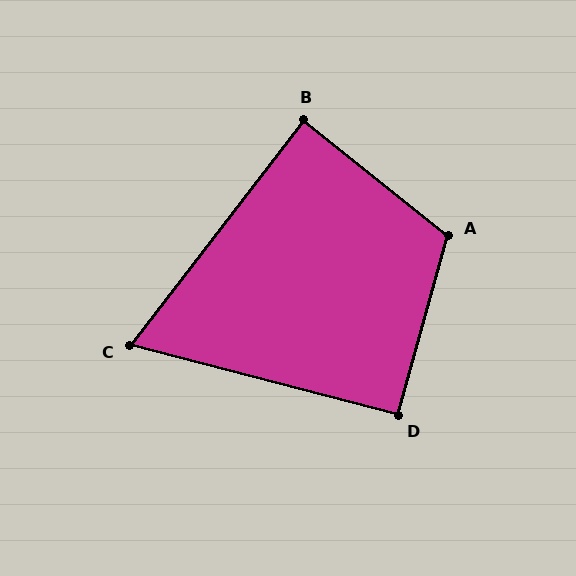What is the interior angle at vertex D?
Approximately 91 degrees (approximately right).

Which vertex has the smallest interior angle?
C, at approximately 67 degrees.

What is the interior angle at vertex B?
Approximately 89 degrees (approximately right).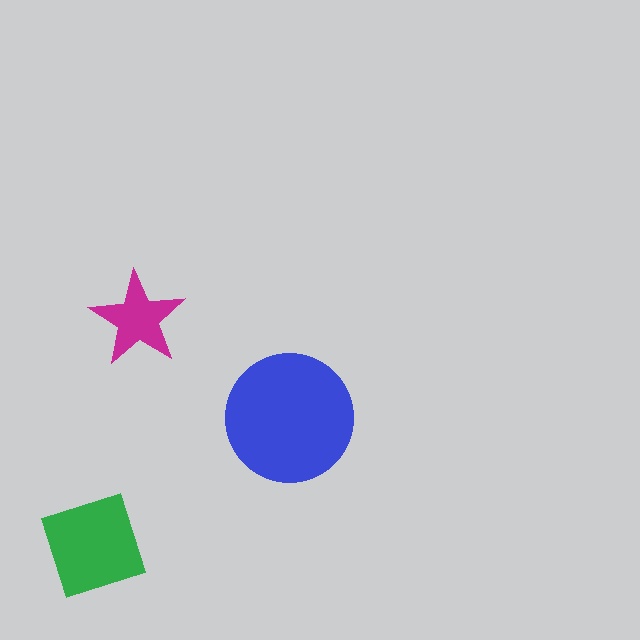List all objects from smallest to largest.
The magenta star, the green diamond, the blue circle.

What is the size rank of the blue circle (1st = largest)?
1st.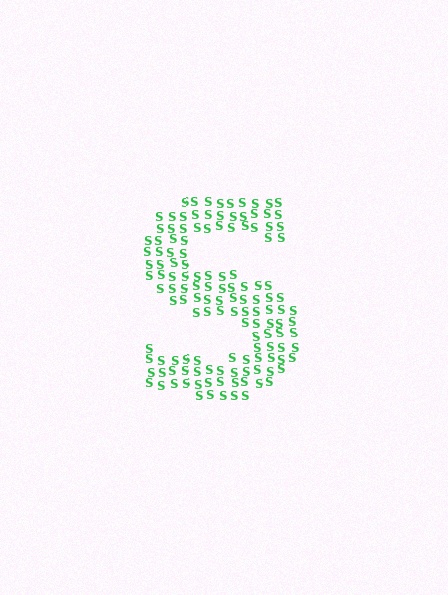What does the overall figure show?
The overall figure shows the letter S.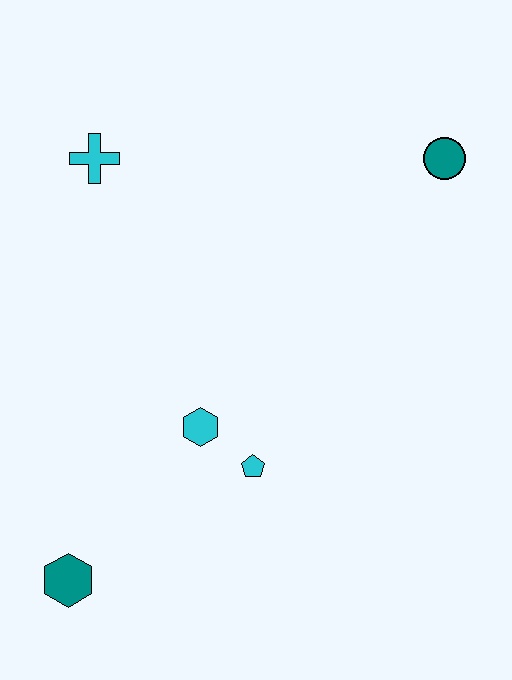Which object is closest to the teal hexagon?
The cyan hexagon is closest to the teal hexagon.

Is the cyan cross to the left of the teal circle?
Yes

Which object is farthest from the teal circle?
The teal hexagon is farthest from the teal circle.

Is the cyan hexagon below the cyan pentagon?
No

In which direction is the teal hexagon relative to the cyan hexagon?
The teal hexagon is below the cyan hexagon.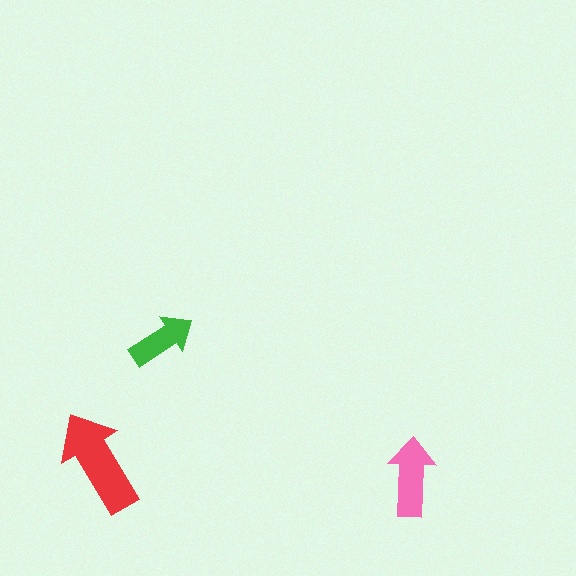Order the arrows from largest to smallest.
the red one, the pink one, the green one.